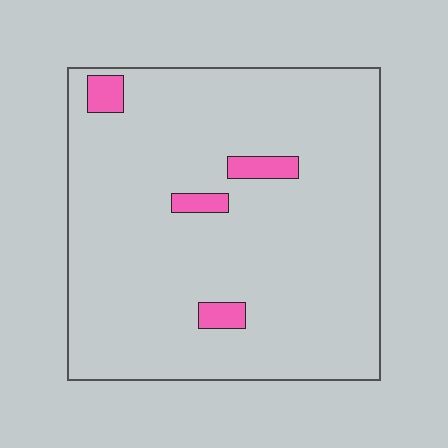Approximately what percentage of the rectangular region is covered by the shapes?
Approximately 5%.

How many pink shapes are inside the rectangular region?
4.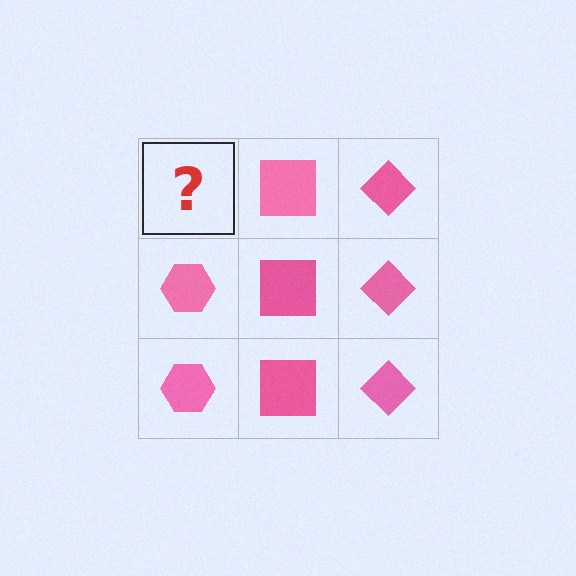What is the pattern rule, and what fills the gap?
The rule is that each column has a consistent shape. The gap should be filled with a pink hexagon.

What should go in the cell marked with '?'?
The missing cell should contain a pink hexagon.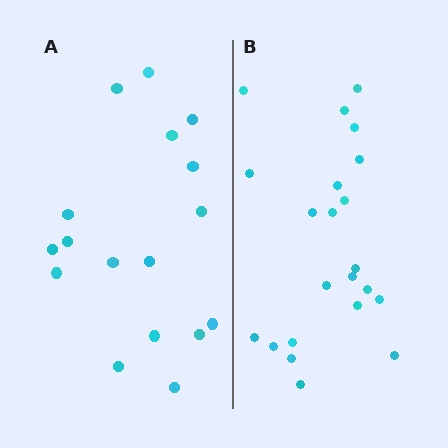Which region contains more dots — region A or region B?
Region B (the right region) has more dots.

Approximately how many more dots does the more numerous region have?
Region B has about 5 more dots than region A.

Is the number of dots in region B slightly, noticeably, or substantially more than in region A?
Region B has noticeably more, but not dramatically so. The ratio is roughly 1.3 to 1.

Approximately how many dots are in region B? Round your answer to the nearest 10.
About 20 dots. (The exact count is 22, which rounds to 20.)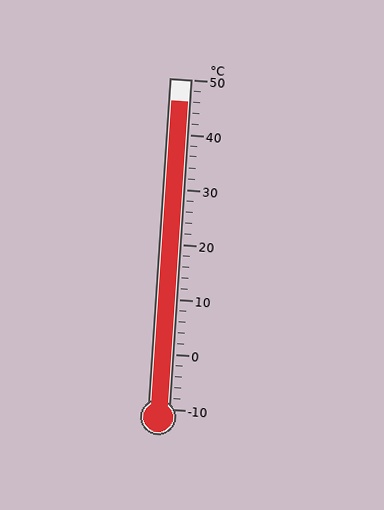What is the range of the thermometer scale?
The thermometer scale ranges from -10°C to 50°C.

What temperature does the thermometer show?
The thermometer shows approximately 46°C.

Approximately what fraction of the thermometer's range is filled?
The thermometer is filled to approximately 95% of its range.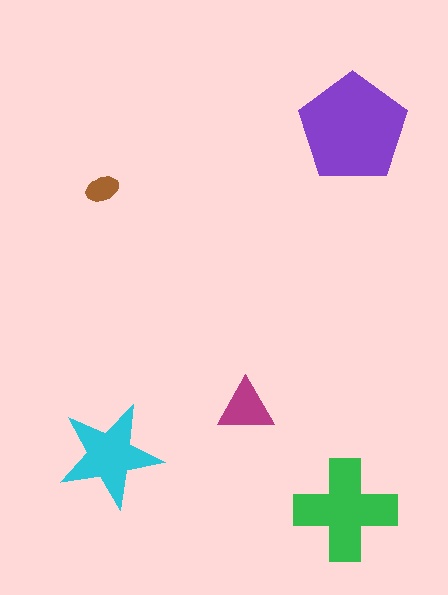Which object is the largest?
The purple pentagon.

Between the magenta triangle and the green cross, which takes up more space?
The green cross.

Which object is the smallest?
The brown ellipse.